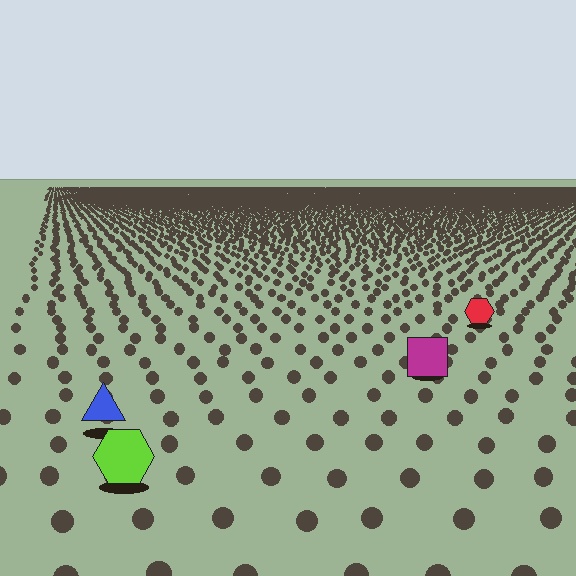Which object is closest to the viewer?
The lime hexagon is closest. The texture marks near it are larger and more spread out.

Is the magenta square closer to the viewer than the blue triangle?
No. The blue triangle is closer — you can tell from the texture gradient: the ground texture is coarser near it.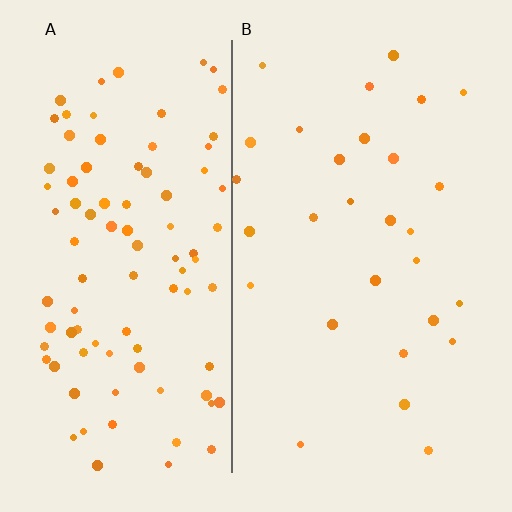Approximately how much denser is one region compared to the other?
Approximately 3.3× — region A over region B.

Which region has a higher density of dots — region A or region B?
A (the left).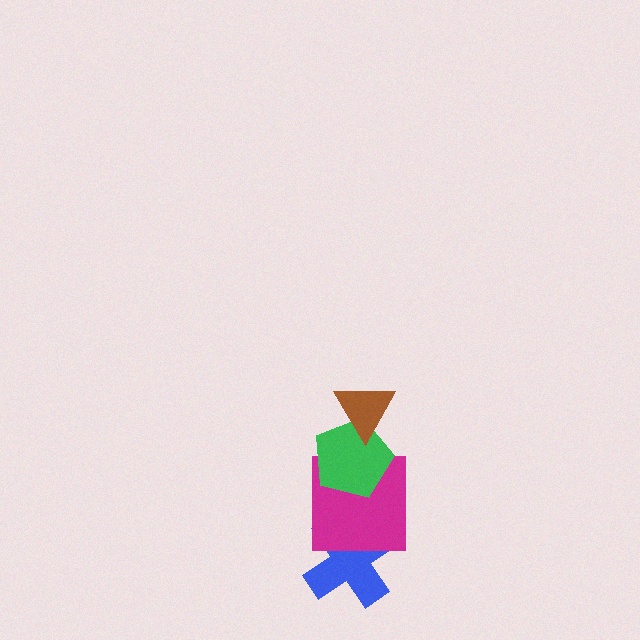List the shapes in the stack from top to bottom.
From top to bottom: the brown triangle, the green pentagon, the magenta square, the blue cross.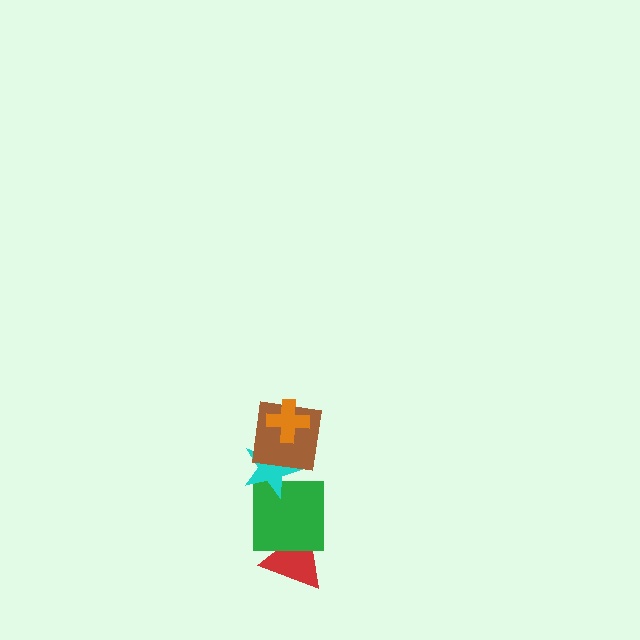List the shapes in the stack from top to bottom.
From top to bottom: the orange cross, the brown square, the cyan star, the green square, the red triangle.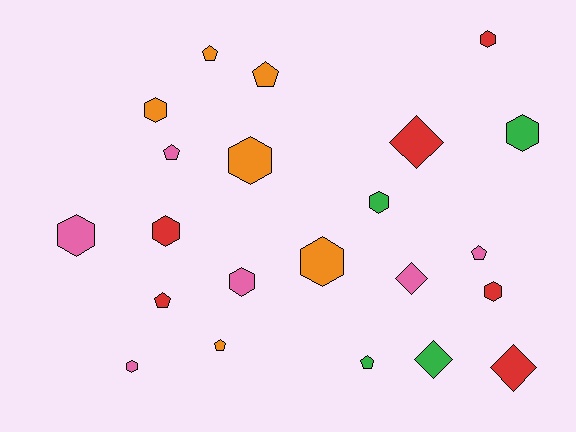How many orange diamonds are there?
There are no orange diamonds.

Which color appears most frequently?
Orange, with 6 objects.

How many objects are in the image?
There are 22 objects.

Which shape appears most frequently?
Hexagon, with 11 objects.